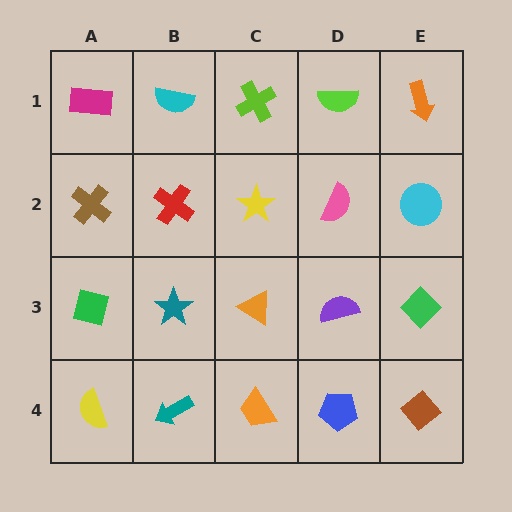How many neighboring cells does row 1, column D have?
3.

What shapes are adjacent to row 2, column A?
A magenta rectangle (row 1, column A), a green square (row 3, column A), a red cross (row 2, column B).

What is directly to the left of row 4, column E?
A blue pentagon.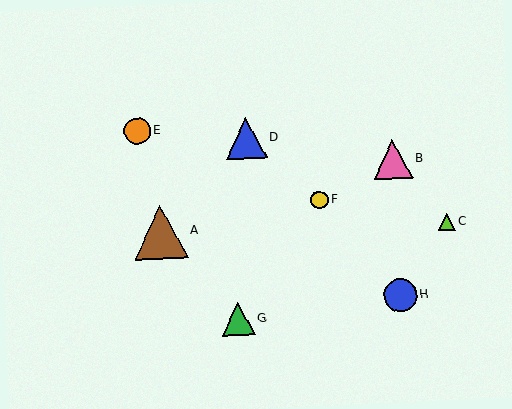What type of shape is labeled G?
Shape G is a green triangle.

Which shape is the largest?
The brown triangle (labeled A) is the largest.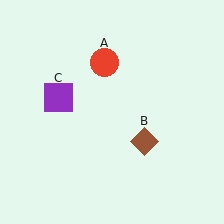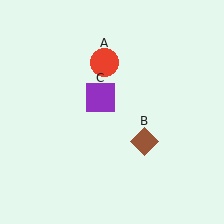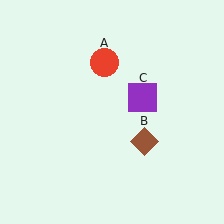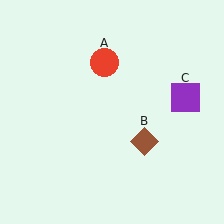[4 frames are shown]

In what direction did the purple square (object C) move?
The purple square (object C) moved right.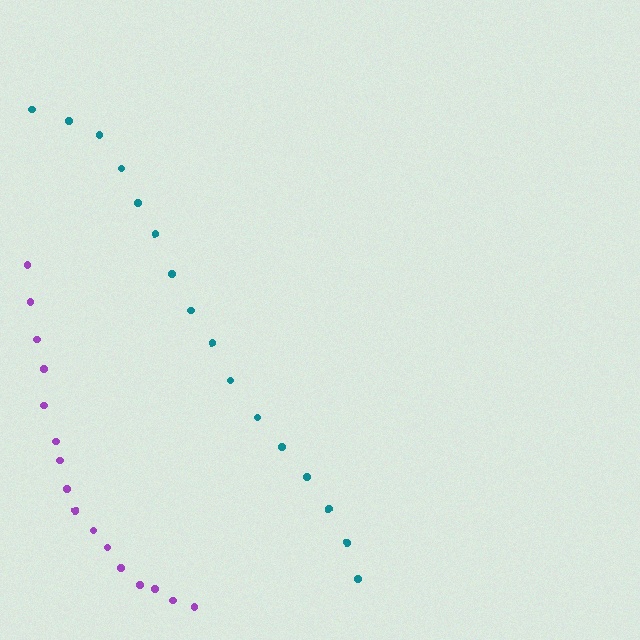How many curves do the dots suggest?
There are 2 distinct paths.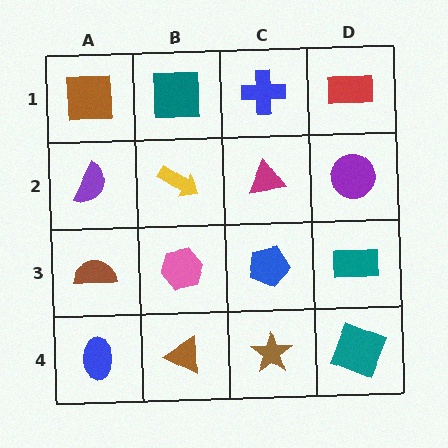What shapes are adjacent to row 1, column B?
A yellow arrow (row 2, column B), a brown square (row 1, column A), a blue cross (row 1, column C).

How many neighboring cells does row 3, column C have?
4.